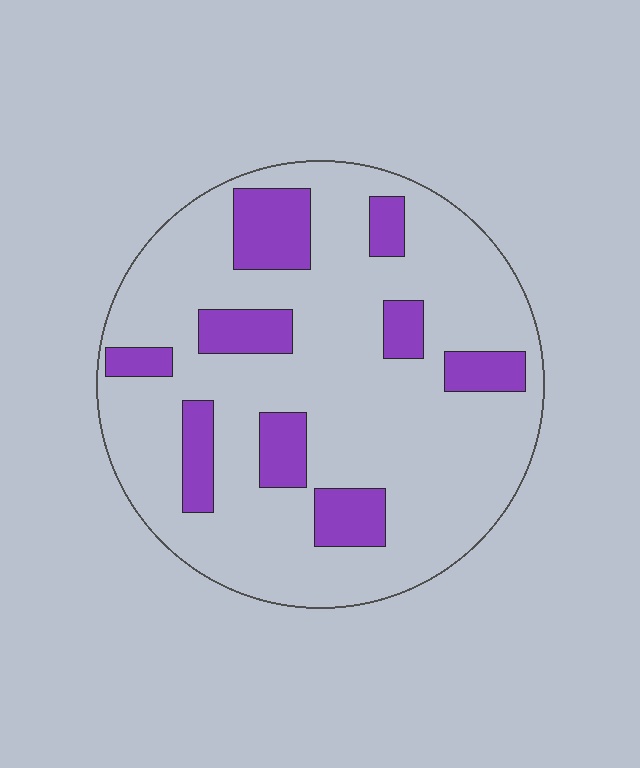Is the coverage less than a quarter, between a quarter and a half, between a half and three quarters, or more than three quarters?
Less than a quarter.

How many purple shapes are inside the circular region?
9.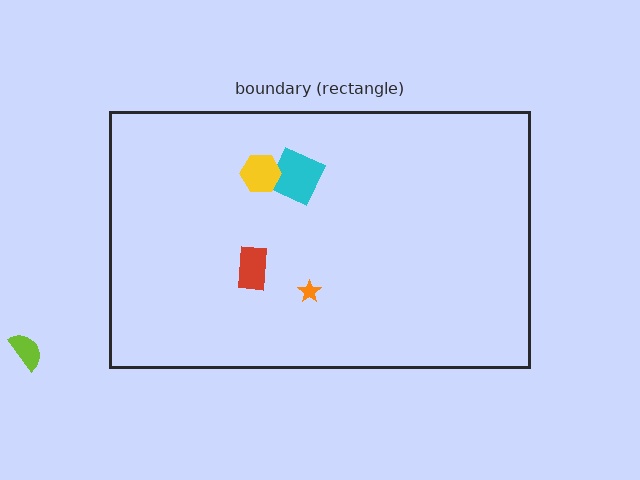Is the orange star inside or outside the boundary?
Inside.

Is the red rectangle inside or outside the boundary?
Inside.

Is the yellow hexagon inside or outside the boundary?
Inside.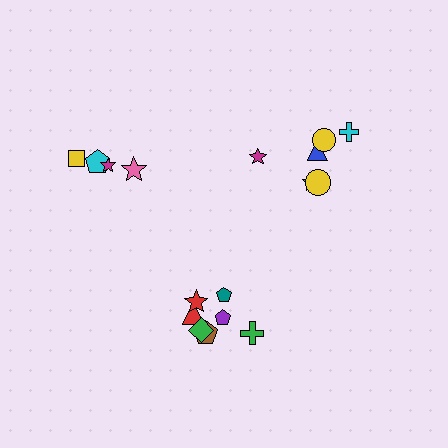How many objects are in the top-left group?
There are 4 objects.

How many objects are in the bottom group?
There are 7 objects.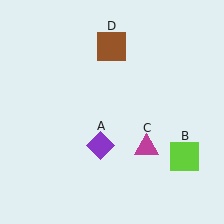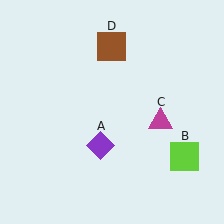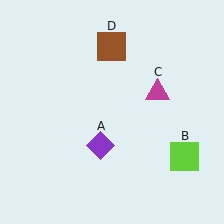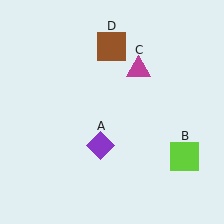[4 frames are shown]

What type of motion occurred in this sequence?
The magenta triangle (object C) rotated counterclockwise around the center of the scene.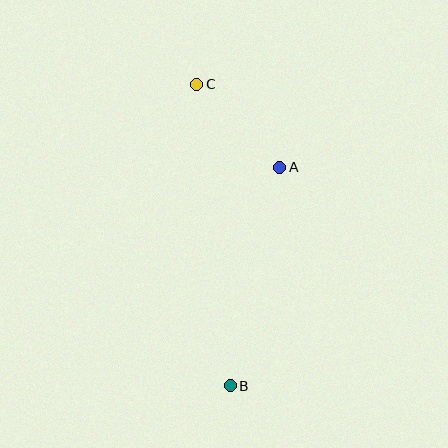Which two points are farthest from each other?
Points B and C are farthest from each other.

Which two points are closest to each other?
Points A and C are closest to each other.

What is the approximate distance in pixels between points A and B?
The distance between A and B is approximately 224 pixels.